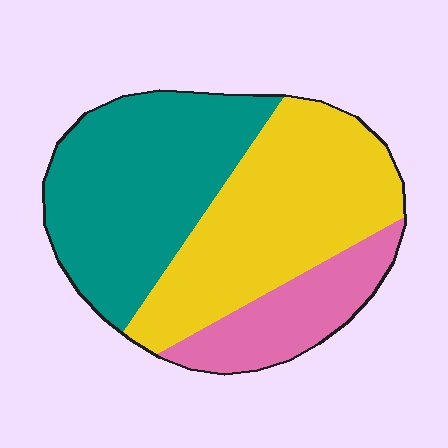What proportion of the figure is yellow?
Yellow covers roughly 40% of the figure.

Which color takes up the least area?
Pink, at roughly 20%.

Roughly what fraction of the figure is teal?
Teal takes up between a quarter and a half of the figure.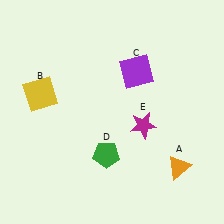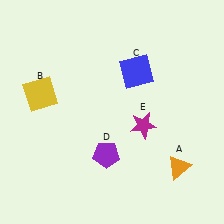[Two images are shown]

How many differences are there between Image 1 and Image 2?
There are 2 differences between the two images.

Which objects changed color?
C changed from purple to blue. D changed from green to purple.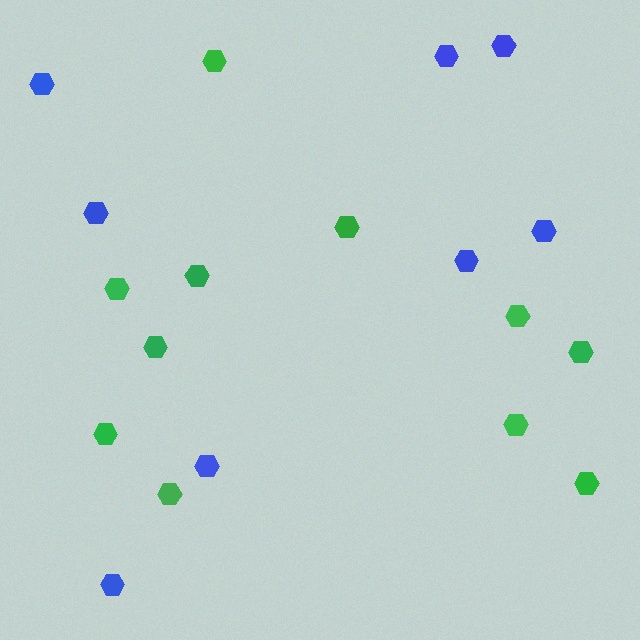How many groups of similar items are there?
There are 2 groups: one group of blue hexagons (8) and one group of green hexagons (11).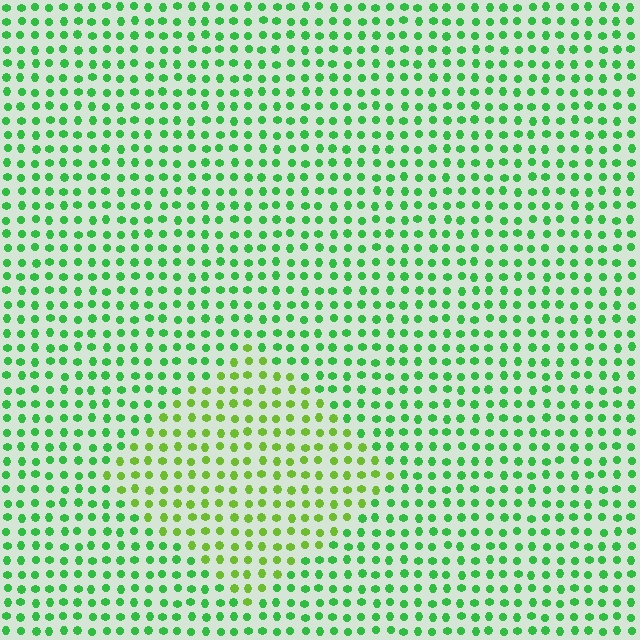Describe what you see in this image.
The image is filled with small green elements in a uniform arrangement. A diamond-shaped region is visible where the elements are tinted to a slightly different hue, forming a subtle color boundary.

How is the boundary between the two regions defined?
The boundary is defined purely by a slight shift in hue (about 34 degrees). Spacing, size, and orientation are identical on both sides.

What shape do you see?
I see a diamond.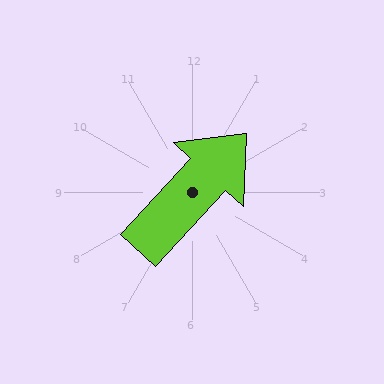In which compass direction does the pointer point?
Northeast.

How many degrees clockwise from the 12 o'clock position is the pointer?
Approximately 43 degrees.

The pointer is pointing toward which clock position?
Roughly 1 o'clock.